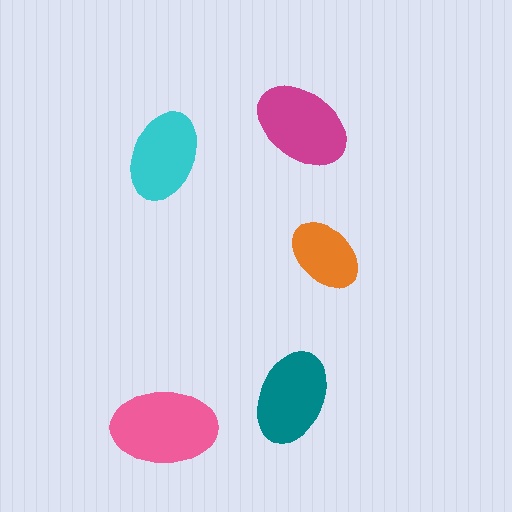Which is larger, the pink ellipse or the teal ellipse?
The pink one.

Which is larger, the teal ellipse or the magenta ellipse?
The magenta one.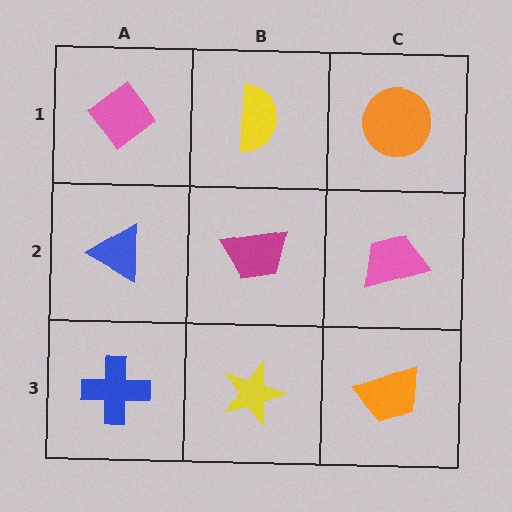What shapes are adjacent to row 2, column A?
A pink diamond (row 1, column A), a blue cross (row 3, column A), a magenta trapezoid (row 2, column B).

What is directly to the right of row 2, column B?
A pink trapezoid.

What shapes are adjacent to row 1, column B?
A magenta trapezoid (row 2, column B), a pink diamond (row 1, column A), an orange circle (row 1, column C).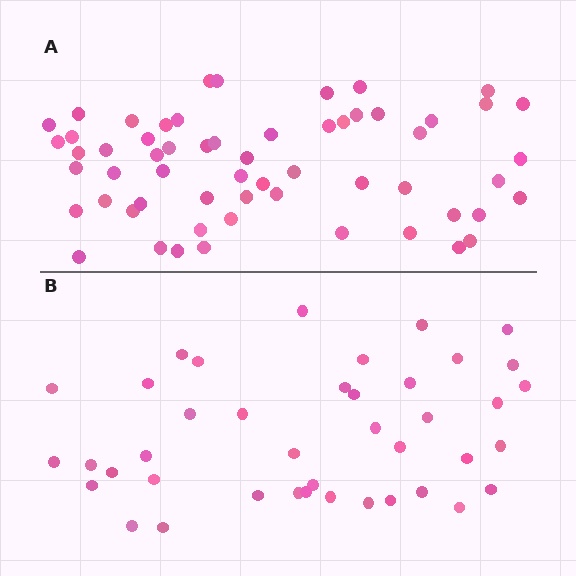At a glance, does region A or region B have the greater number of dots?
Region A (the top region) has more dots.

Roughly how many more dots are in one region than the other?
Region A has approximately 20 more dots than region B.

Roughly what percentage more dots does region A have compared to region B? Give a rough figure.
About 45% more.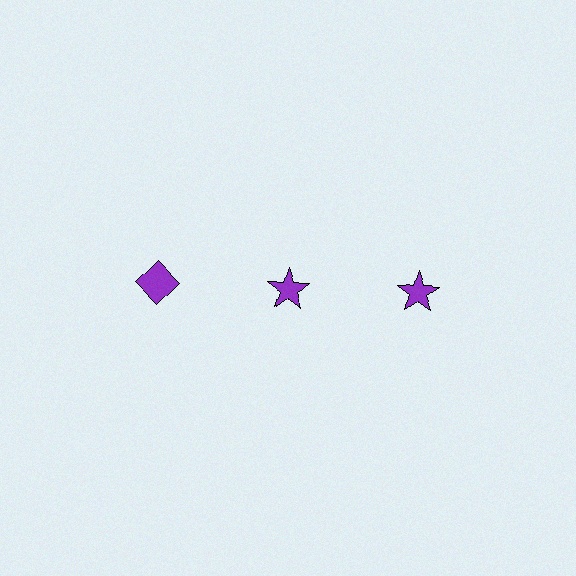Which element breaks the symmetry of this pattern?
The purple diamond in the top row, leftmost column breaks the symmetry. All other shapes are purple stars.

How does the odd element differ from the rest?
It has a different shape: diamond instead of star.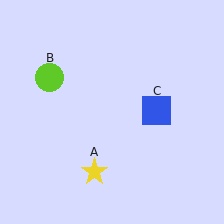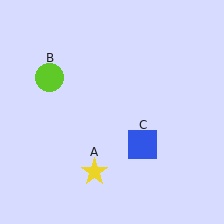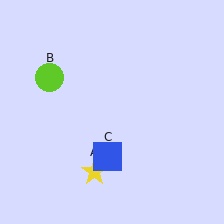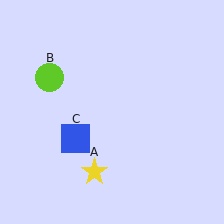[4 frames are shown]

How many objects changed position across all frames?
1 object changed position: blue square (object C).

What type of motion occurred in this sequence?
The blue square (object C) rotated clockwise around the center of the scene.